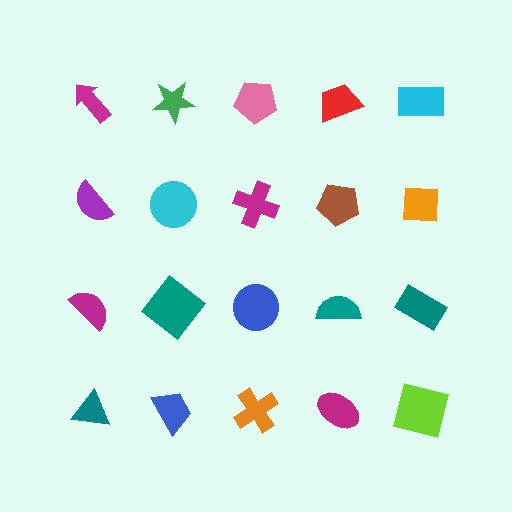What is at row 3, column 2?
A teal diamond.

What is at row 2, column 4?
A brown pentagon.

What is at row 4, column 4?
A magenta ellipse.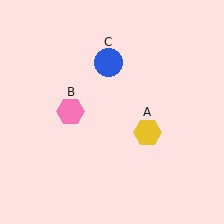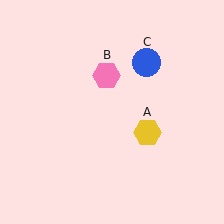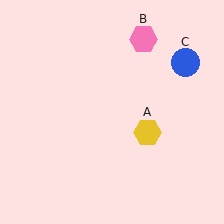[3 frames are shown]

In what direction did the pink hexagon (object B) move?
The pink hexagon (object B) moved up and to the right.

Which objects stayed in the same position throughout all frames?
Yellow hexagon (object A) remained stationary.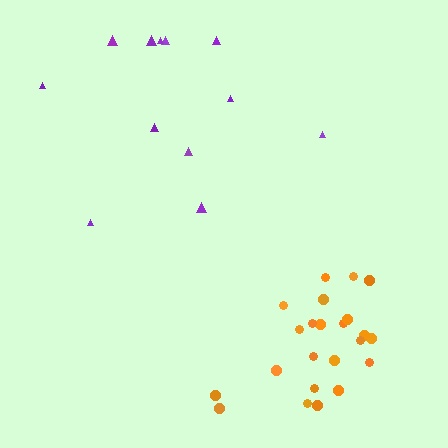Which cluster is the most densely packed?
Orange.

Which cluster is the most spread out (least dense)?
Purple.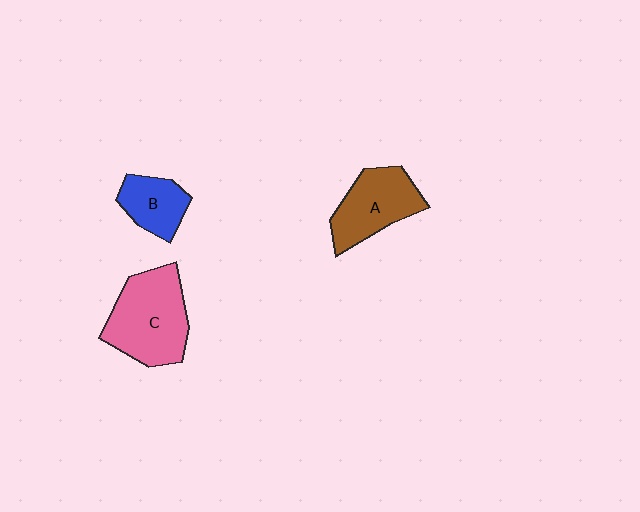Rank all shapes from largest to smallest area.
From largest to smallest: C (pink), A (brown), B (blue).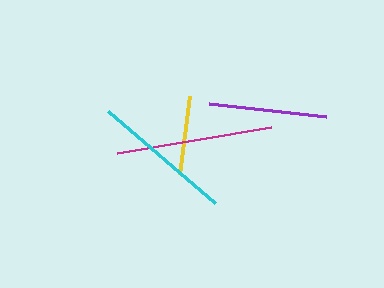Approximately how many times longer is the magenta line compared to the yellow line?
The magenta line is approximately 2.0 times the length of the yellow line.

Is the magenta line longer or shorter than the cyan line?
The magenta line is longer than the cyan line.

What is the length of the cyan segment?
The cyan segment is approximately 140 pixels long.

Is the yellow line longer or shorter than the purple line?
The purple line is longer than the yellow line.